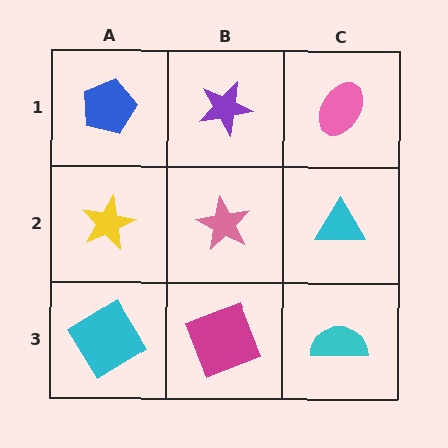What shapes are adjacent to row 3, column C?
A cyan triangle (row 2, column C), a magenta square (row 3, column B).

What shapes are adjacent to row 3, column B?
A pink star (row 2, column B), a cyan diamond (row 3, column A), a cyan semicircle (row 3, column C).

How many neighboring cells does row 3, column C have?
2.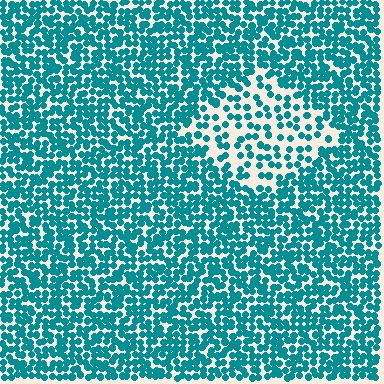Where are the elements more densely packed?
The elements are more densely packed outside the diamond boundary.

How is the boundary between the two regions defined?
The boundary is defined by a change in element density (approximately 2.2x ratio). All elements are the same color, size, and shape.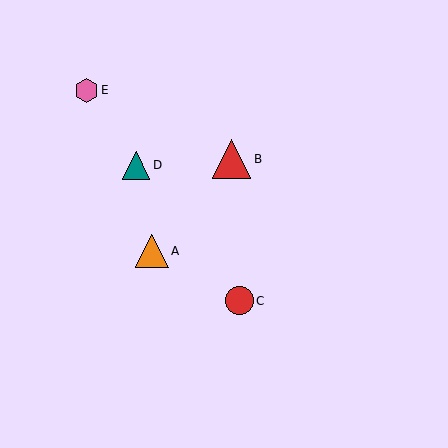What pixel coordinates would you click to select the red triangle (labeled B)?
Click at (231, 159) to select the red triangle B.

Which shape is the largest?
The red triangle (labeled B) is the largest.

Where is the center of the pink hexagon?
The center of the pink hexagon is at (87, 90).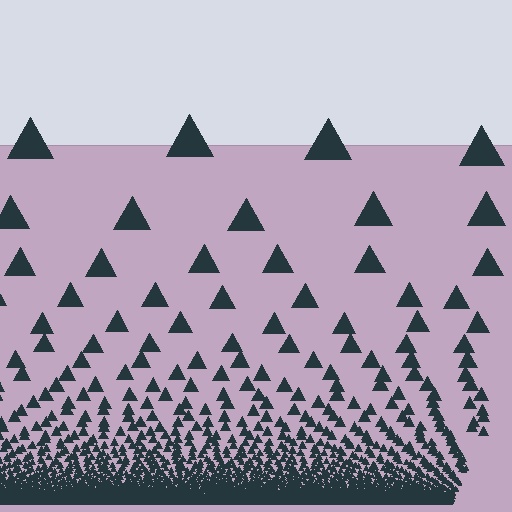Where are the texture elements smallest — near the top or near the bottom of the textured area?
Near the bottom.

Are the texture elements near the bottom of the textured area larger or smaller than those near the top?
Smaller. The gradient is inverted — elements near the bottom are smaller and denser.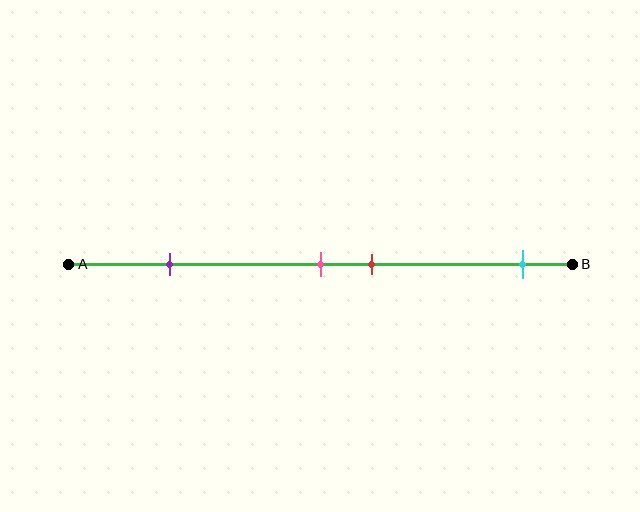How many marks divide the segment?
There are 4 marks dividing the segment.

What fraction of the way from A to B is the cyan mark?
The cyan mark is approximately 90% (0.9) of the way from A to B.